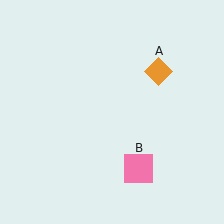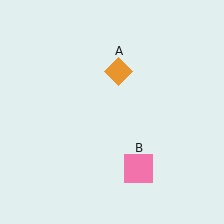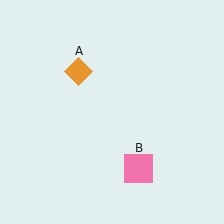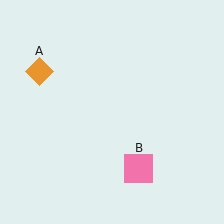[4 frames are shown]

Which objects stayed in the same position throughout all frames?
Pink square (object B) remained stationary.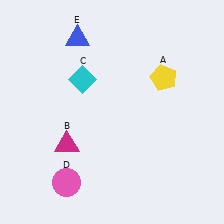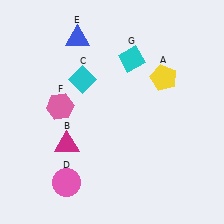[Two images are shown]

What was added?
A pink hexagon (F), a cyan diamond (G) were added in Image 2.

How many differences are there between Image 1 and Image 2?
There are 2 differences between the two images.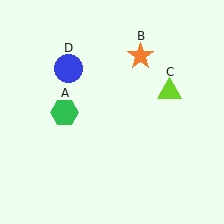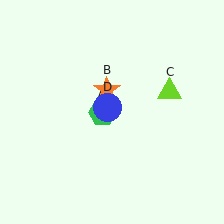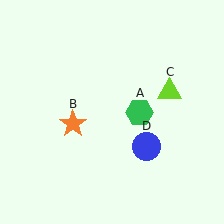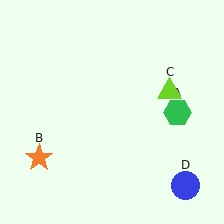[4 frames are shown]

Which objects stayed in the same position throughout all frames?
Lime triangle (object C) remained stationary.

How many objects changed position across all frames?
3 objects changed position: green hexagon (object A), orange star (object B), blue circle (object D).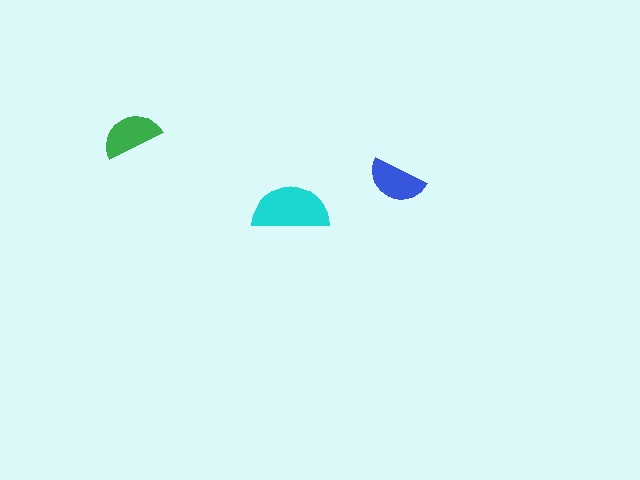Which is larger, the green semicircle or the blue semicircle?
The green one.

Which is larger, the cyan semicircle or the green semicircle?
The cyan one.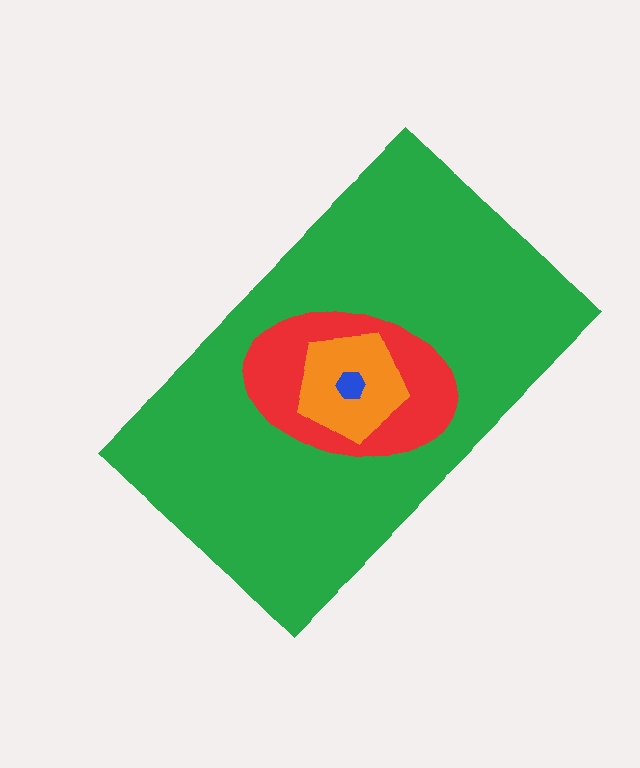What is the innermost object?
The blue hexagon.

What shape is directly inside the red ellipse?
The orange pentagon.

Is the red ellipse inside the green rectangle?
Yes.